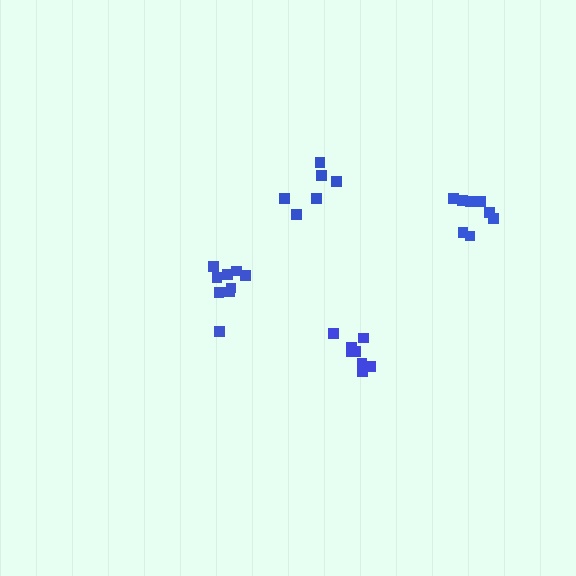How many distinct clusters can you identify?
There are 4 distinct clusters.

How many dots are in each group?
Group 1: 6 dots, Group 2: 8 dots, Group 3: 9 dots, Group 4: 8 dots (31 total).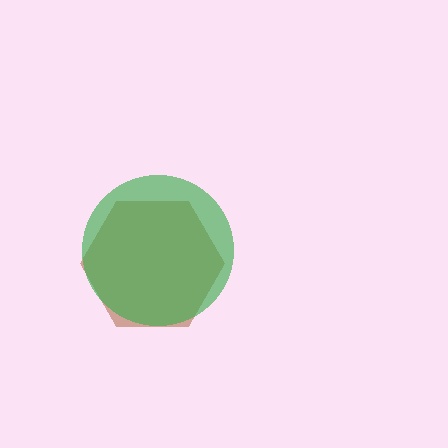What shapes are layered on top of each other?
The layered shapes are: a brown hexagon, a green circle.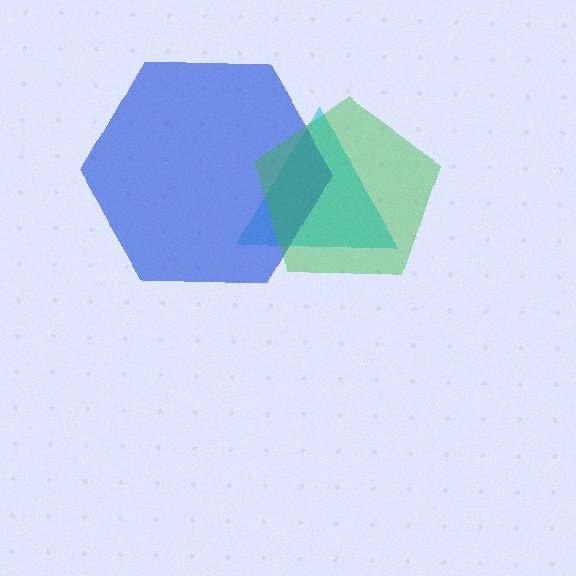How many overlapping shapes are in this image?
There are 3 overlapping shapes in the image.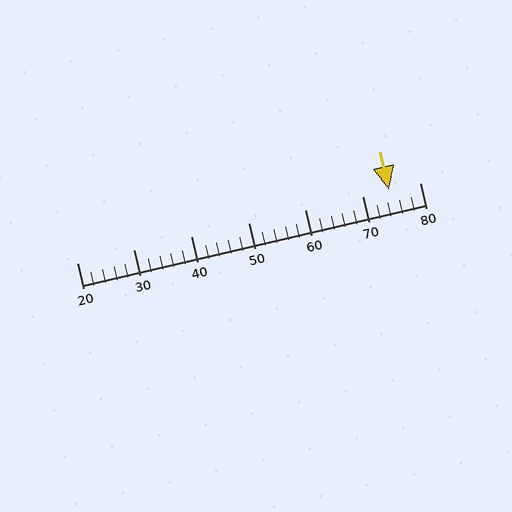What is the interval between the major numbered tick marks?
The major tick marks are spaced 10 units apart.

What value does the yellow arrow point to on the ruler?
The yellow arrow points to approximately 75.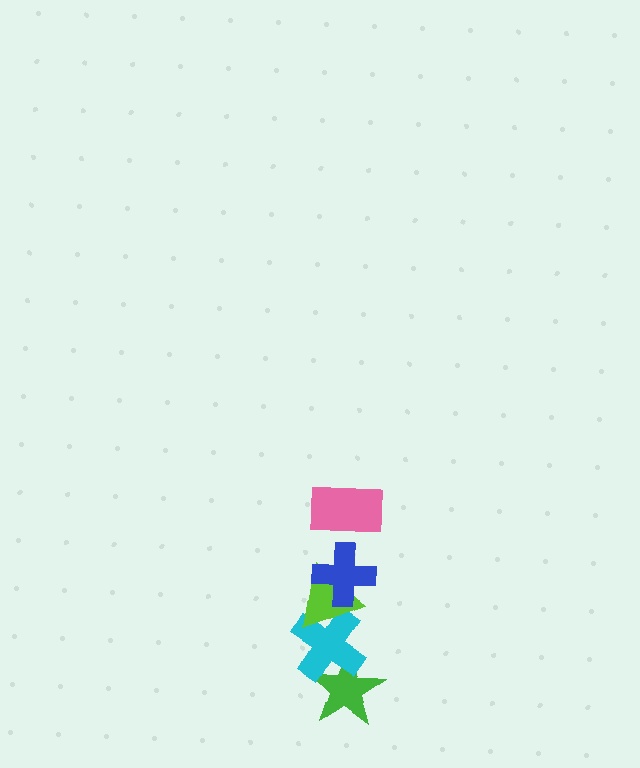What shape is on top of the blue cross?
The pink rectangle is on top of the blue cross.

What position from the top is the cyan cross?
The cyan cross is 4th from the top.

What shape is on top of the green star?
The cyan cross is on top of the green star.